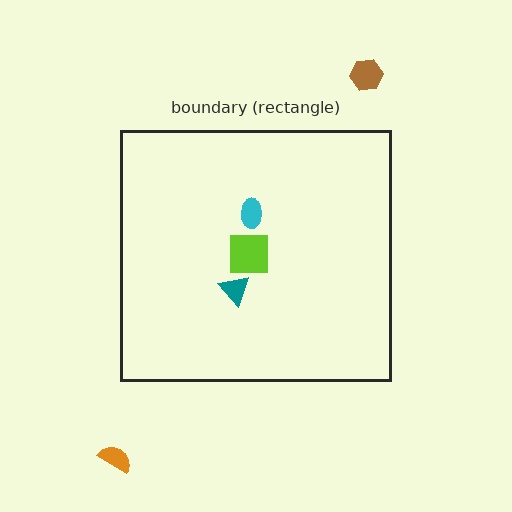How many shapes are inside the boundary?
3 inside, 2 outside.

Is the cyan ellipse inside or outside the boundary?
Inside.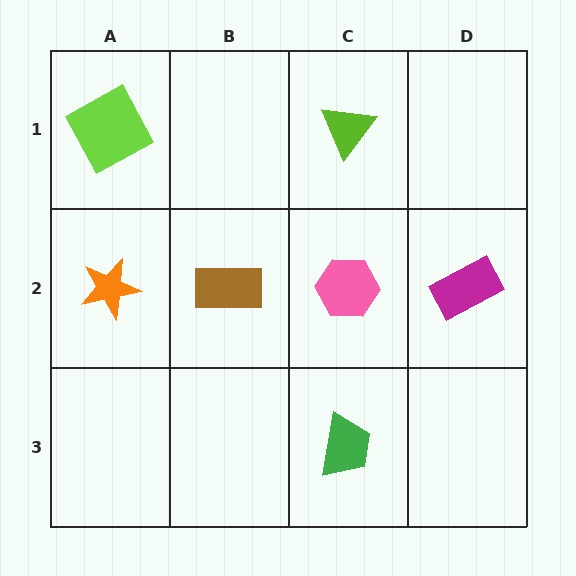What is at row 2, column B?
A brown rectangle.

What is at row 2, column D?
A magenta rectangle.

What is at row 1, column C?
A lime triangle.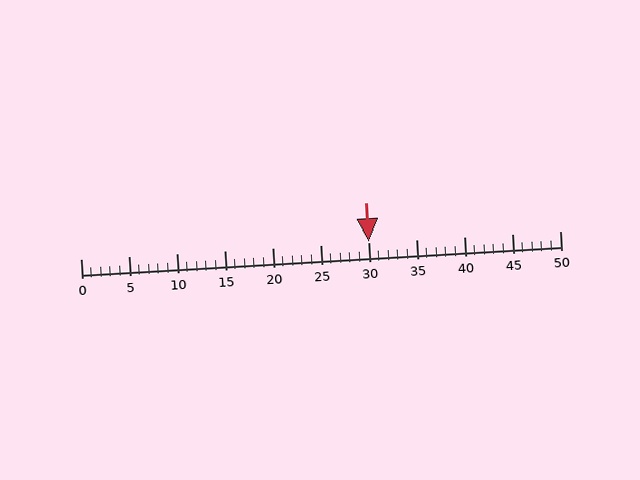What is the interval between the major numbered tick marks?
The major tick marks are spaced 5 units apart.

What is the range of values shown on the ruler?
The ruler shows values from 0 to 50.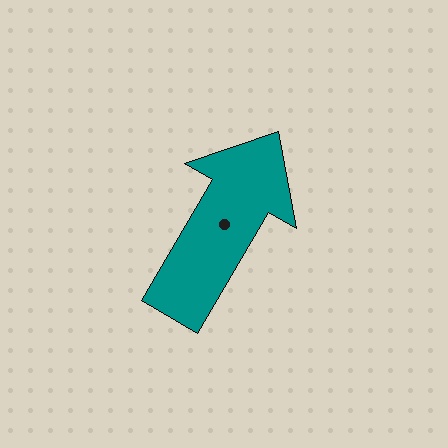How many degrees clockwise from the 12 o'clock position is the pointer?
Approximately 30 degrees.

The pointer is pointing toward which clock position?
Roughly 1 o'clock.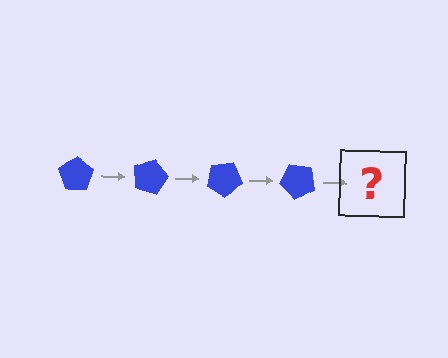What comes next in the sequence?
The next element should be a blue pentagon rotated 60 degrees.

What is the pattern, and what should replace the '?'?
The pattern is that the pentagon rotates 15 degrees each step. The '?' should be a blue pentagon rotated 60 degrees.